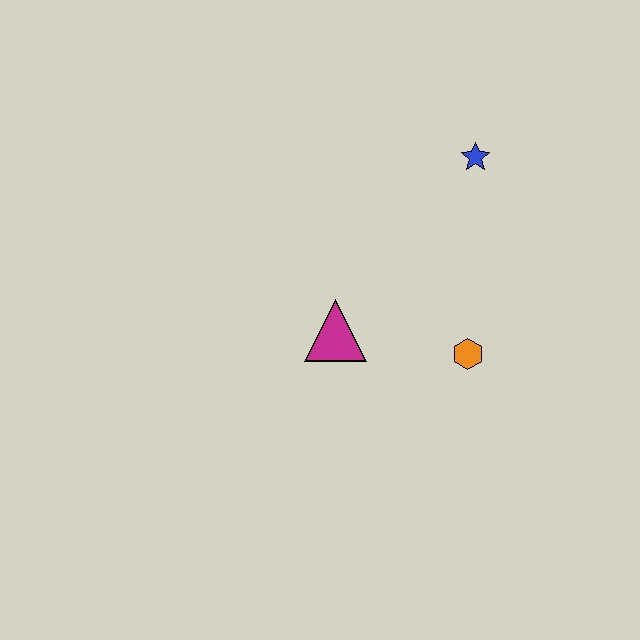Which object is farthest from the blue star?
The magenta triangle is farthest from the blue star.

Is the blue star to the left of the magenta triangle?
No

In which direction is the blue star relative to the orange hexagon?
The blue star is above the orange hexagon.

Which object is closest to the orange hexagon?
The magenta triangle is closest to the orange hexagon.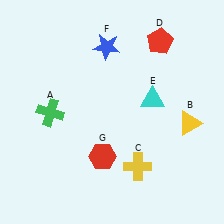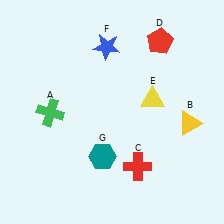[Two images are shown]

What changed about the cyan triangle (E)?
In Image 1, E is cyan. In Image 2, it changed to yellow.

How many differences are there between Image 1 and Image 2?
There are 3 differences between the two images.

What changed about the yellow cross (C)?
In Image 1, C is yellow. In Image 2, it changed to red.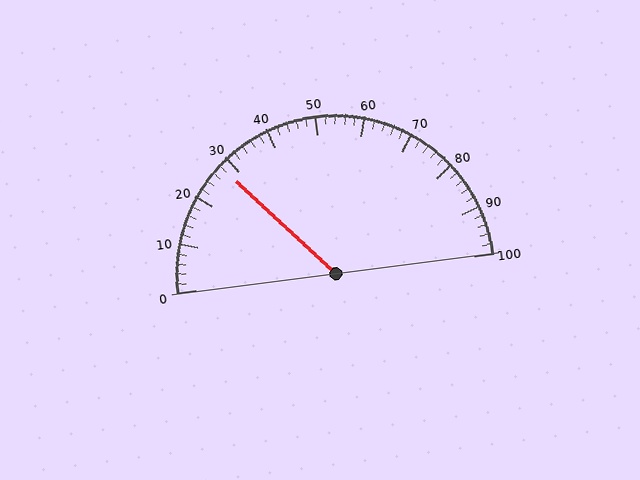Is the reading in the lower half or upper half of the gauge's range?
The reading is in the lower half of the range (0 to 100).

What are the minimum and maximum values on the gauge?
The gauge ranges from 0 to 100.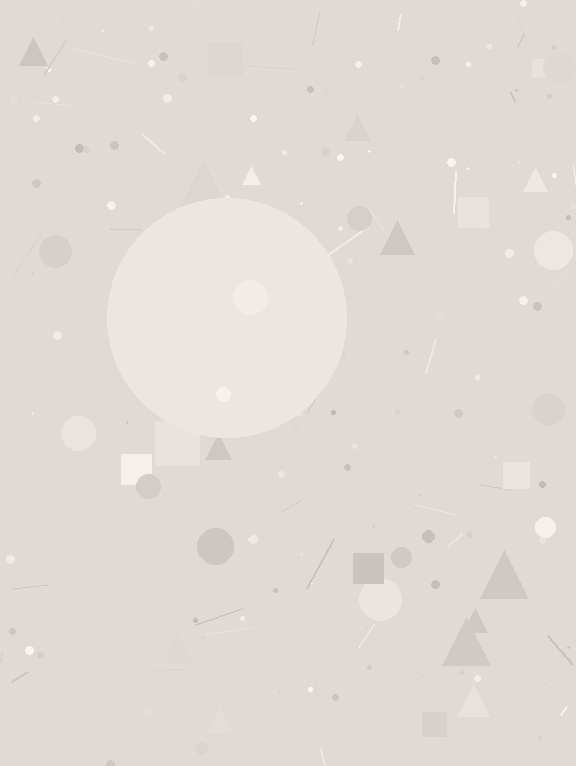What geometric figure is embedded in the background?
A circle is embedded in the background.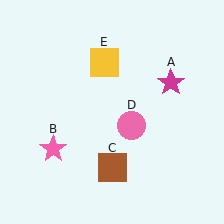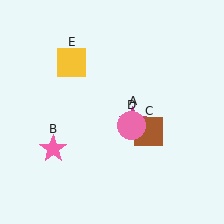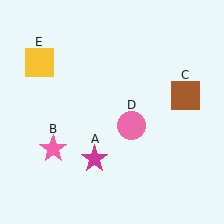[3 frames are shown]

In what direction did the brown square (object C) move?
The brown square (object C) moved up and to the right.